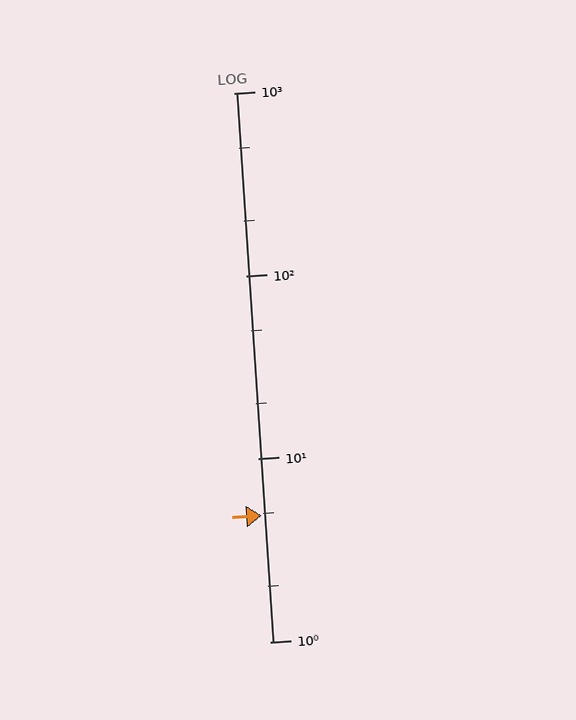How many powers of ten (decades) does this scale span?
The scale spans 3 decades, from 1 to 1000.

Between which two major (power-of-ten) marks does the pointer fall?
The pointer is between 1 and 10.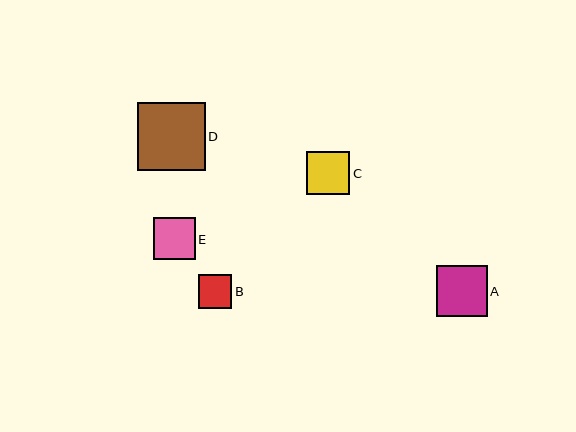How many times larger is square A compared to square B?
Square A is approximately 1.5 times the size of square B.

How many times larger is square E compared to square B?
Square E is approximately 1.2 times the size of square B.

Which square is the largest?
Square D is the largest with a size of approximately 68 pixels.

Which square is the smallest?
Square B is the smallest with a size of approximately 34 pixels.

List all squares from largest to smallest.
From largest to smallest: D, A, C, E, B.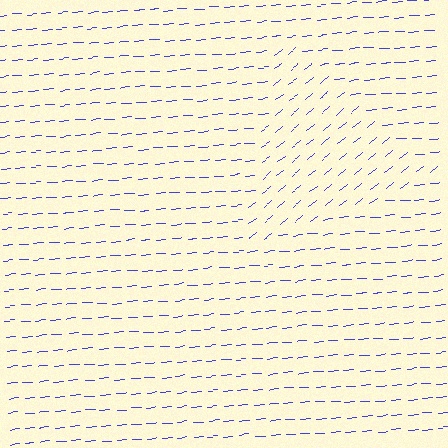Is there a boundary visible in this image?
Yes, there is a texture boundary formed by a change in line orientation.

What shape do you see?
I see a triangle.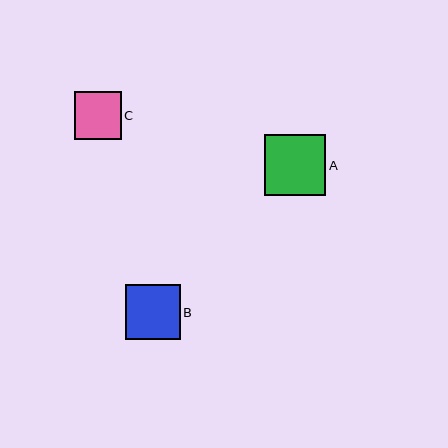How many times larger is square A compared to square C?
Square A is approximately 1.3 times the size of square C.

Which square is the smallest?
Square C is the smallest with a size of approximately 47 pixels.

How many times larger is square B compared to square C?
Square B is approximately 1.2 times the size of square C.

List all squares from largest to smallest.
From largest to smallest: A, B, C.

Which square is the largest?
Square A is the largest with a size of approximately 62 pixels.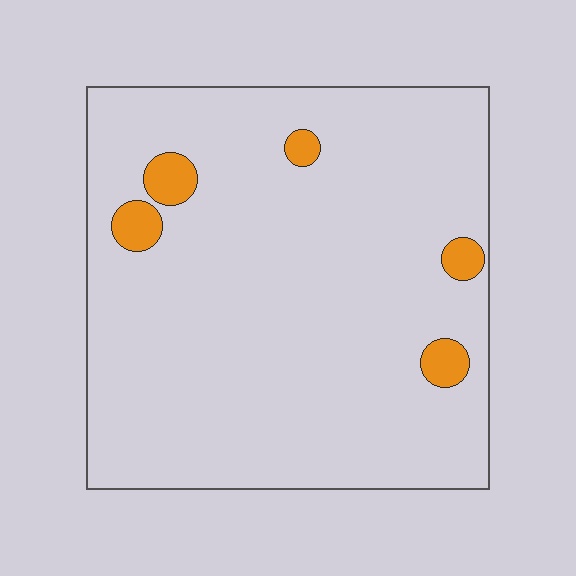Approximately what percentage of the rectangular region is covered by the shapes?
Approximately 5%.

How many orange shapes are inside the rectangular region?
5.